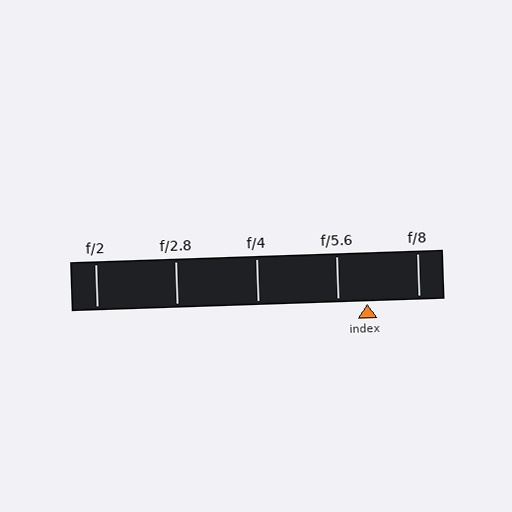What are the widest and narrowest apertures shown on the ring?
The widest aperture shown is f/2 and the narrowest is f/8.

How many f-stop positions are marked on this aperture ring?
There are 5 f-stop positions marked.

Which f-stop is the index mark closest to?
The index mark is closest to f/5.6.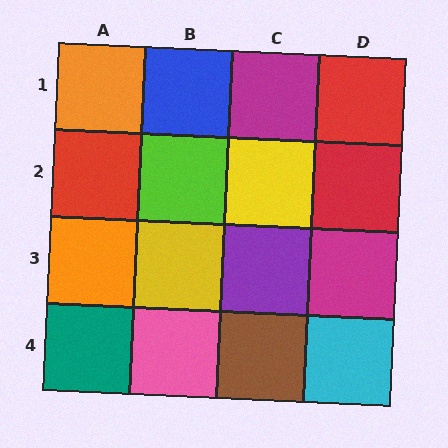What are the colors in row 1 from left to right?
Orange, blue, magenta, red.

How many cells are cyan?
1 cell is cyan.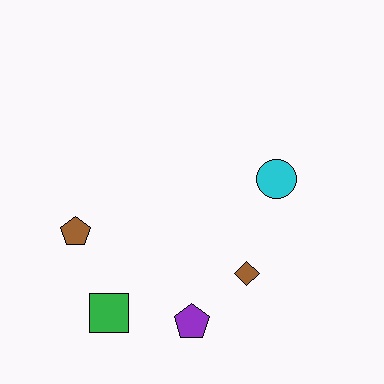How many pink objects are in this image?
There are no pink objects.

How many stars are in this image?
There are no stars.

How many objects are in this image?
There are 5 objects.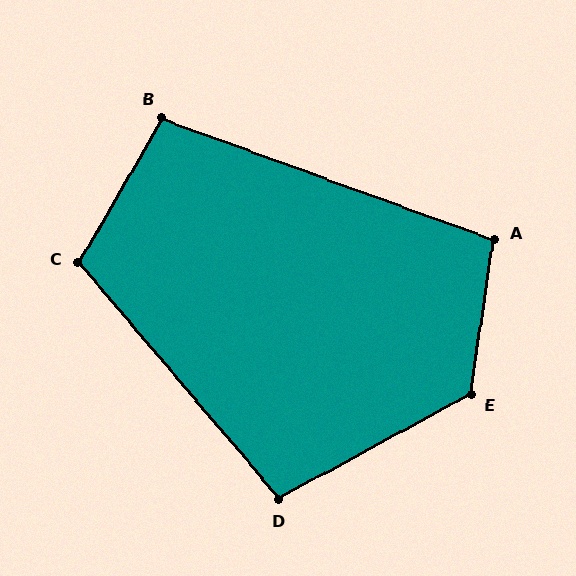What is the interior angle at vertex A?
Approximately 102 degrees (obtuse).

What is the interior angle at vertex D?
Approximately 102 degrees (obtuse).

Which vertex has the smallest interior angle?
B, at approximately 100 degrees.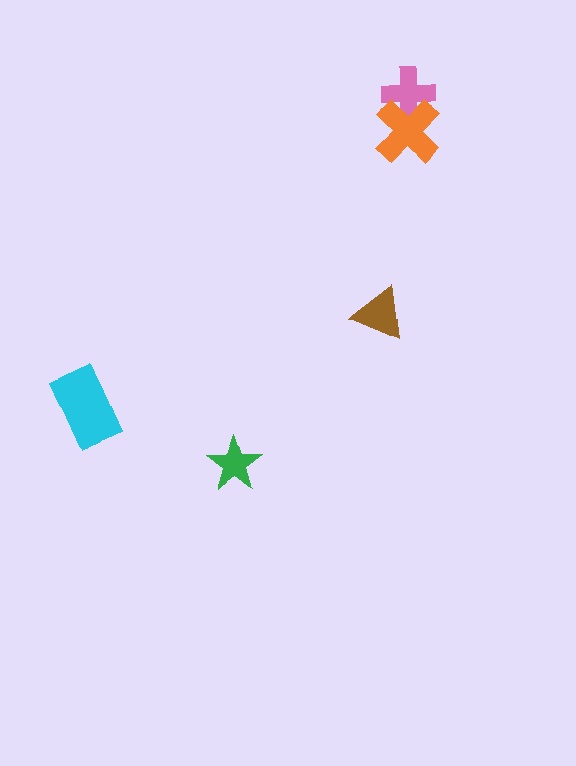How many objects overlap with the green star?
0 objects overlap with the green star.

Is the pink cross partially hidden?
Yes, it is partially covered by another shape.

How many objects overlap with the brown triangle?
0 objects overlap with the brown triangle.